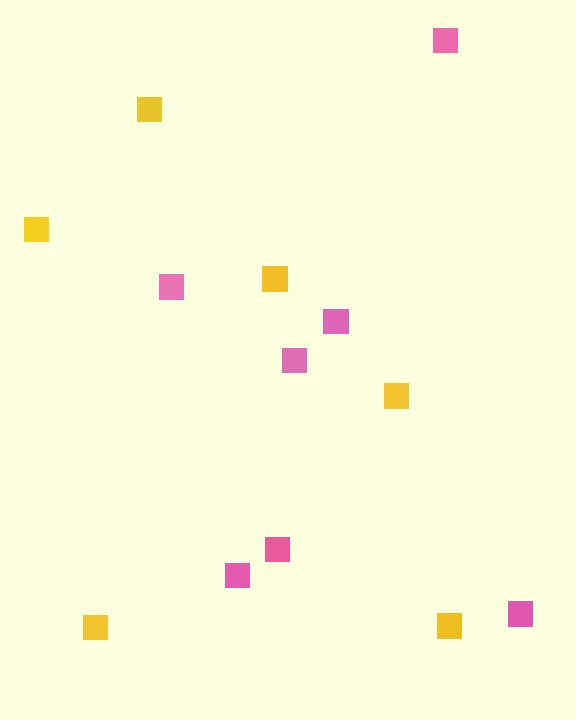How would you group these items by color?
There are 2 groups: one group of pink squares (7) and one group of yellow squares (6).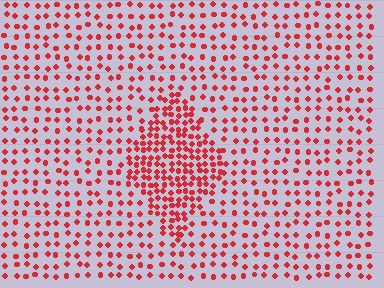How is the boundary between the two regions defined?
The boundary is defined by a change in element density (approximately 2.2x ratio). All elements are the same color, size, and shape.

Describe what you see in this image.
The image contains small red elements arranged at two different densities. A diamond-shaped region is visible where the elements are more densely packed than the surrounding area.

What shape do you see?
I see a diamond.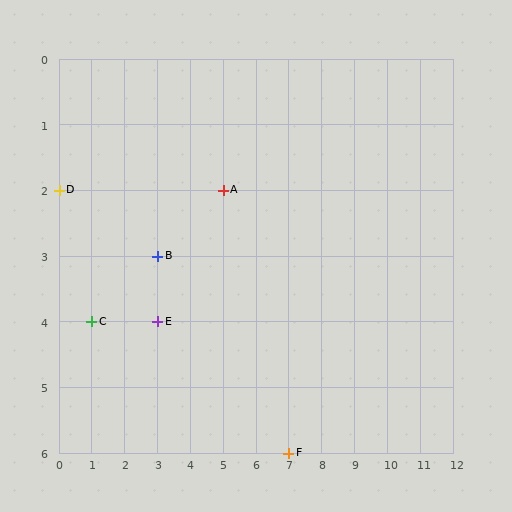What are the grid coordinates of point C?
Point C is at grid coordinates (1, 4).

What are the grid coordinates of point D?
Point D is at grid coordinates (0, 2).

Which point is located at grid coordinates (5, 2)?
Point A is at (5, 2).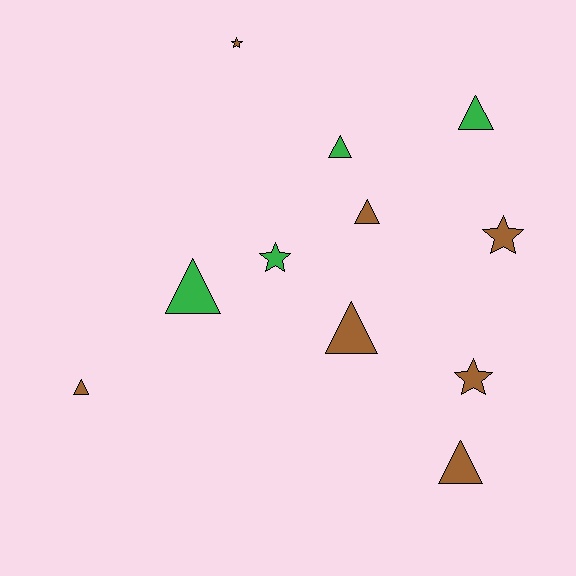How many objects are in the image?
There are 11 objects.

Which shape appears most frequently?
Triangle, with 7 objects.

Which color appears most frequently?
Brown, with 7 objects.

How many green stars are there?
There is 1 green star.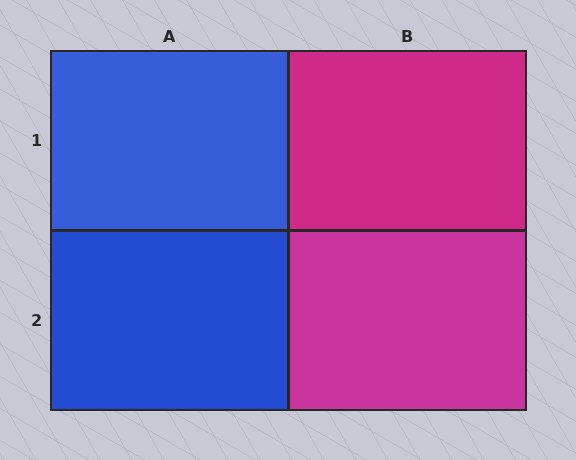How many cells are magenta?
2 cells are magenta.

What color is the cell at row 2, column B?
Magenta.